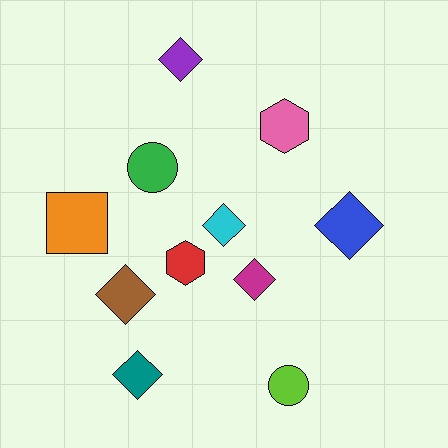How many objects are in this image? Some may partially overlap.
There are 11 objects.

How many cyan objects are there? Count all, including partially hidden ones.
There is 1 cyan object.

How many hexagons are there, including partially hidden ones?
There are 2 hexagons.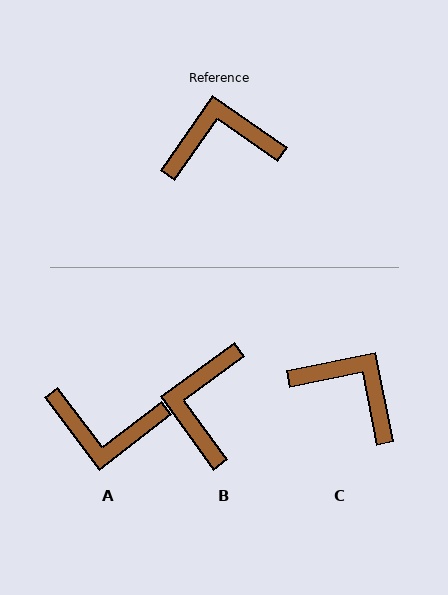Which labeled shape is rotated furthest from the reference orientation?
A, about 163 degrees away.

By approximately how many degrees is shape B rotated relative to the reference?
Approximately 71 degrees counter-clockwise.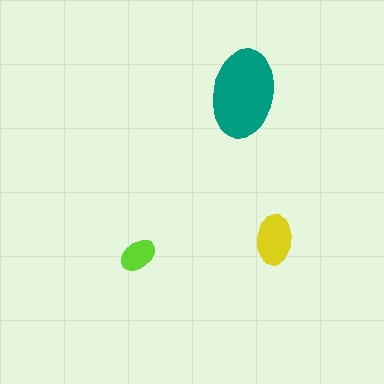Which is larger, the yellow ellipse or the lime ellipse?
The yellow one.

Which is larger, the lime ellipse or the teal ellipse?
The teal one.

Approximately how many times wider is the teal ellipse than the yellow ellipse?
About 2 times wider.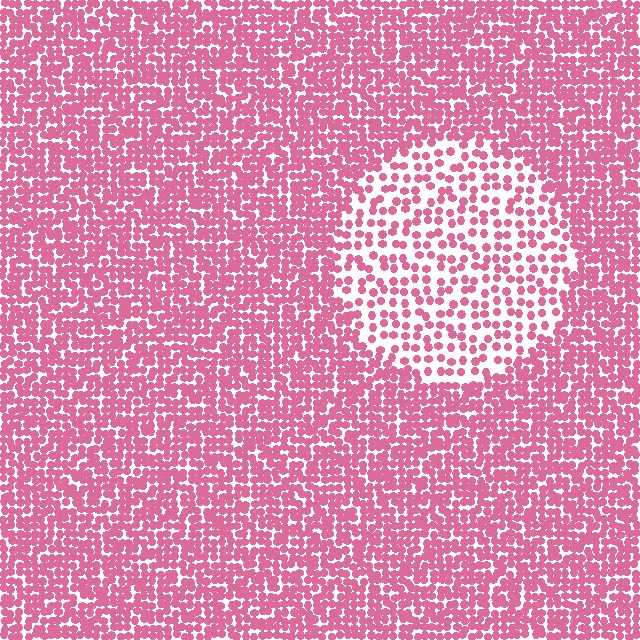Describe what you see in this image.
The image contains small pink elements arranged at two different densities. A circle-shaped region is visible where the elements are less densely packed than the surrounding area.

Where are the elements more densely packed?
The elements are more densely packed outside the circle boundary.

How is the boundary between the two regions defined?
The boundary is defined by a change in element density (approximately 2.1x ratio). All elements are the same color, size, and shape.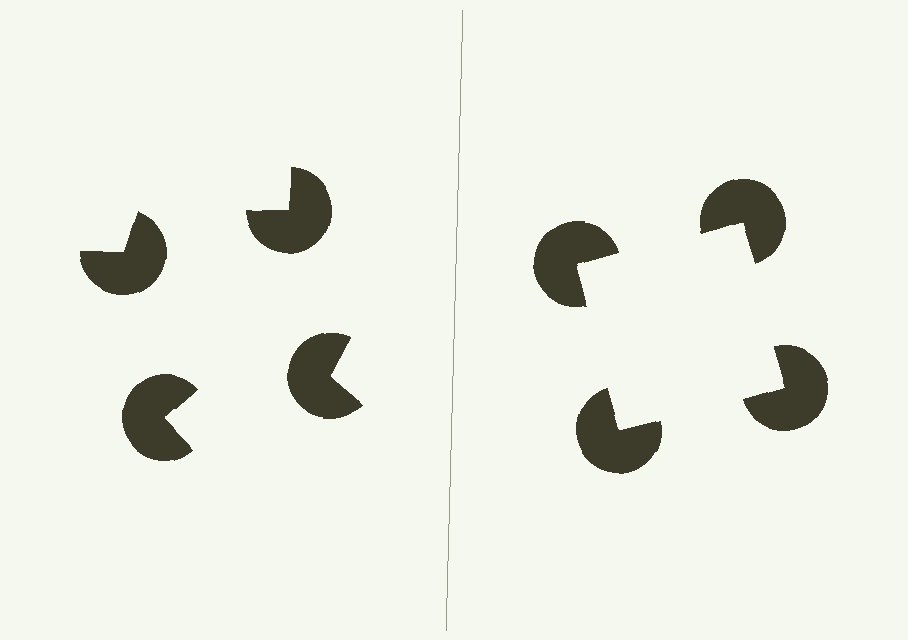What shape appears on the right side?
An illusory square.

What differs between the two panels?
The pac-man discs are positioned identically on both sides; only the wedge orientations differ. On the right they align to a square; on the left they are misaligned.